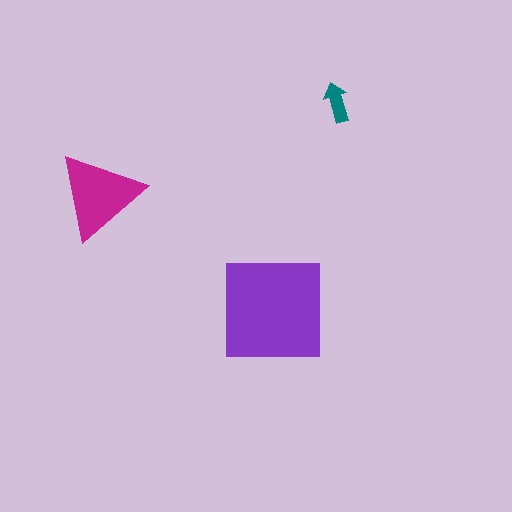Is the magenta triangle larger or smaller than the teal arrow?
Larger.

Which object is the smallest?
The teal arrow.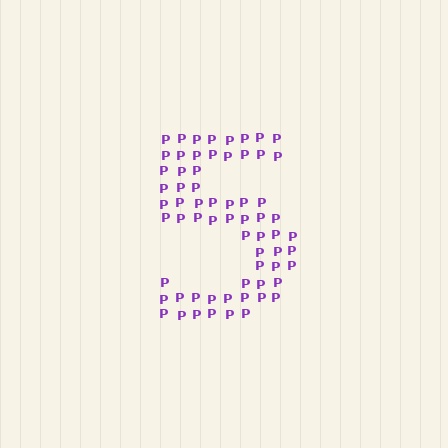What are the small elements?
The small elements are letter P's.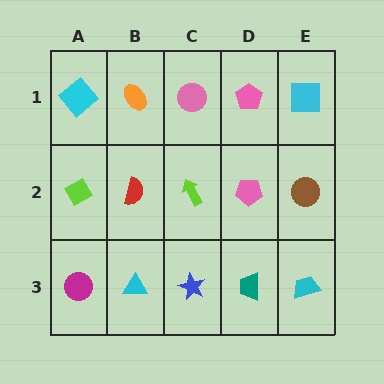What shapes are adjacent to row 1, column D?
A pink pentagon (row 2, column D), a pink circle (row 1, column C), a cyan square (row 1, column E).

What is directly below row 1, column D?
A pink pentagon.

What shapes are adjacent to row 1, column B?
A red semicircle (row 2, column B), a cyan diamond (row 1, column A), a pink circle (row 1, column C).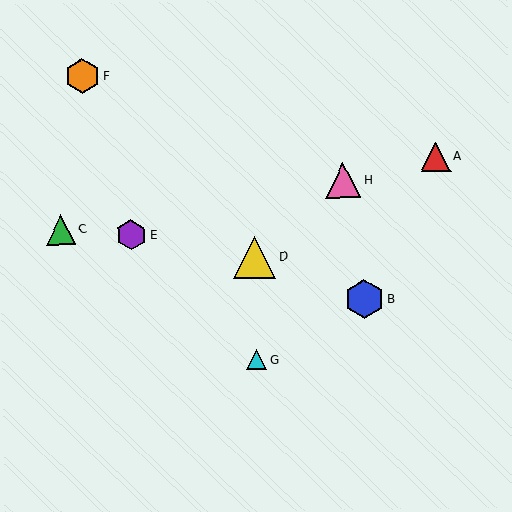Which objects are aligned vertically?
Objects D, G are aligned vertically.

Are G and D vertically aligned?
Yes, both are at x≈256.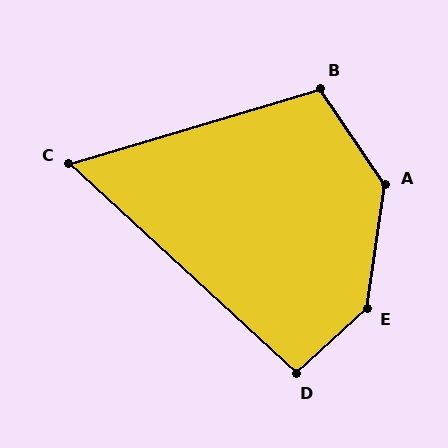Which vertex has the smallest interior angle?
C, at approximately 59 degrees.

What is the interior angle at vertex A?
Approximately 137 degrees (obtuse).